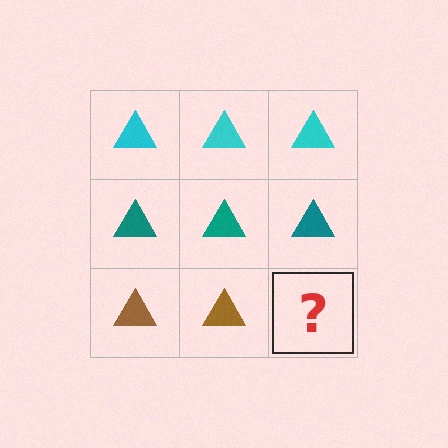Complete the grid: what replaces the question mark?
The question mark should be replaced with a brown triangle.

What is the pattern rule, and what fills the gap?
The rule is that each row has a consistent color. The gap should be filled with a brown triangle.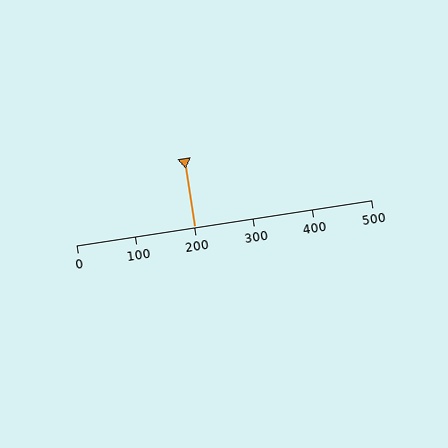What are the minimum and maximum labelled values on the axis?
The axis runs from 0 to 500.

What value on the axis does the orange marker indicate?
The marker indicates approximately 200.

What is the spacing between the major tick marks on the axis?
The major ticks are spaced 100 apart.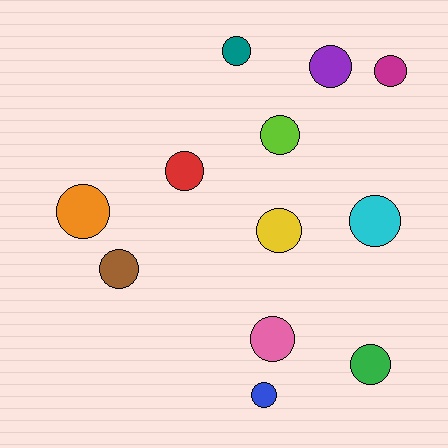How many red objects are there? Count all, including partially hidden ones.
There is 1 red object.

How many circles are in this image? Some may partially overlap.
There are 12 circles.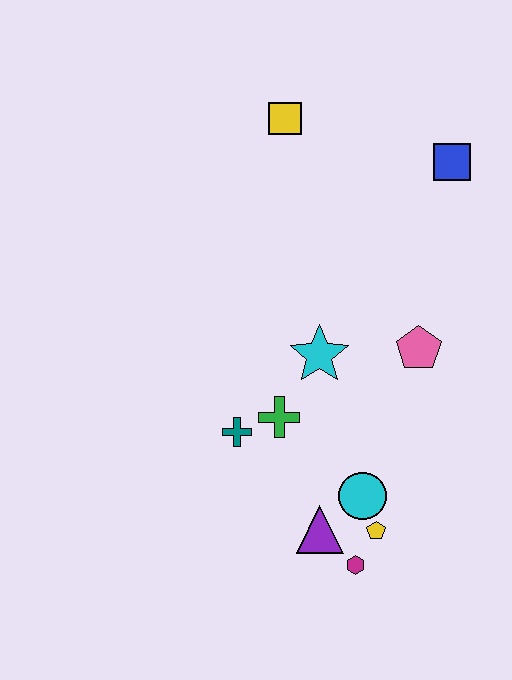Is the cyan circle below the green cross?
Yes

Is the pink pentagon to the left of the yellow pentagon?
No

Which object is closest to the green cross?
The teal cross is closest to the green cross.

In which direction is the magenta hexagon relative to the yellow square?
The magenta hexagon is below the yellow square.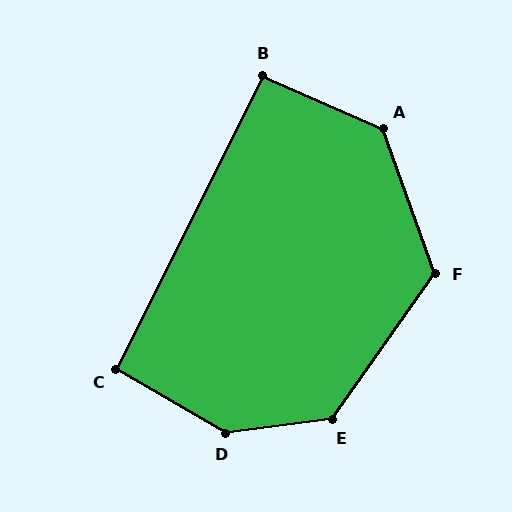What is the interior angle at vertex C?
Approximately 94 degrees (approximately right).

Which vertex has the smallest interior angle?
B, at approximately 93 degrees.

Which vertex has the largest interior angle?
D, at approximately 142 degrees.